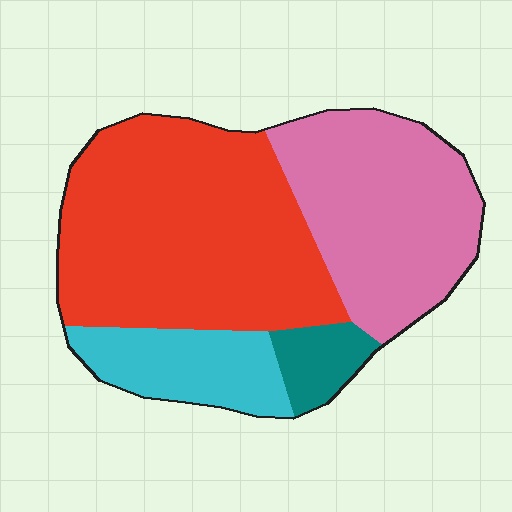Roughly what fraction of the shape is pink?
Pink takes up about one third (1/3) of the shape.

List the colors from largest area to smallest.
From largest to smallest: red, pink, cyan, teal.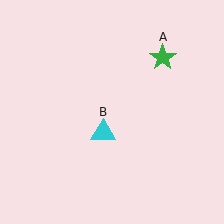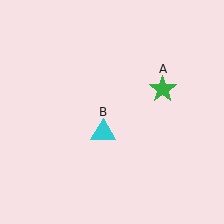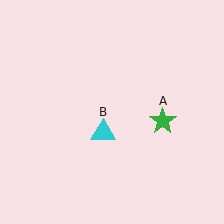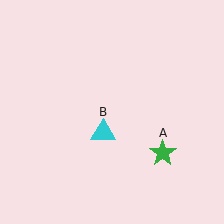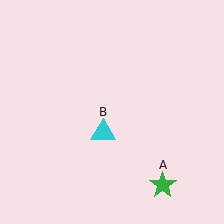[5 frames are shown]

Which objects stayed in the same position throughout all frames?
Cyan triangle (object B) remained stationary.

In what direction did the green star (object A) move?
The green star (object A) moved down.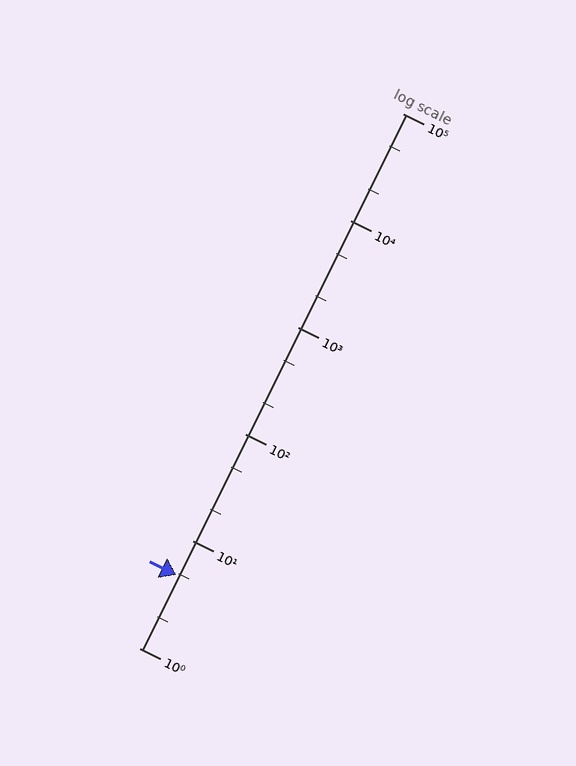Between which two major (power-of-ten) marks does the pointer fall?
The pointer is between 1 and 10.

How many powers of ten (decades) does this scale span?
The scale spans 5 decades, from 1 to 100000.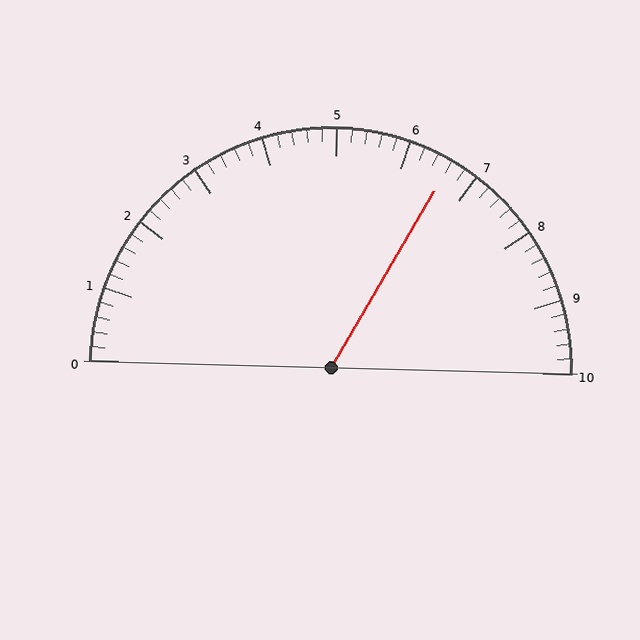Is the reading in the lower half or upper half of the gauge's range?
The reading is in the upper half of the range (0 to 10).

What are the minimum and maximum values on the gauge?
The gauge ranges from 0 to 10.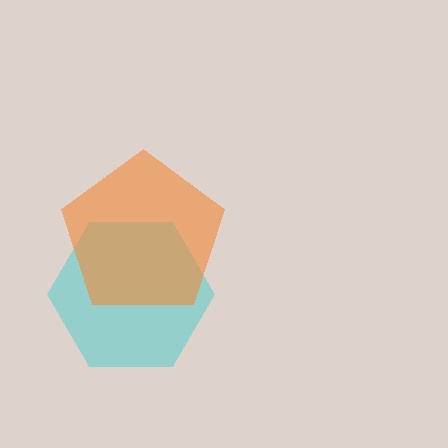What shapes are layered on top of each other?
The layered shapes are: a cyan hexagon, an orange pentagon.